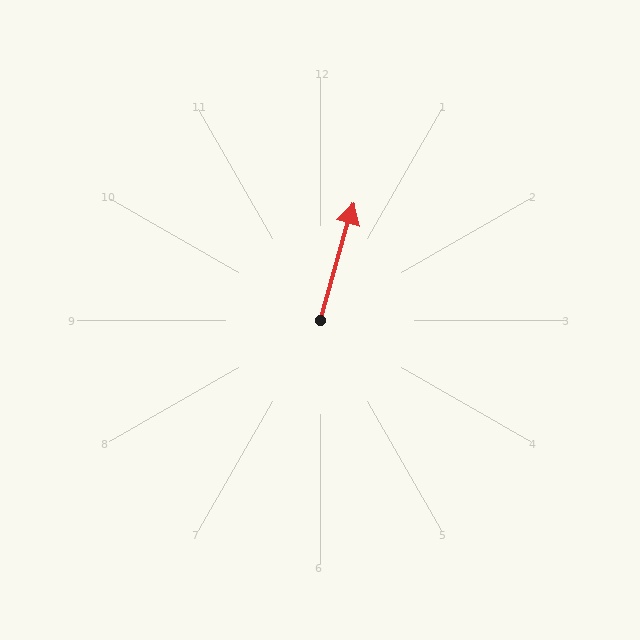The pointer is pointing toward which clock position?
Roughly 1 o'clock.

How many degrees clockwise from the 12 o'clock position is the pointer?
Approximately 16 degrees.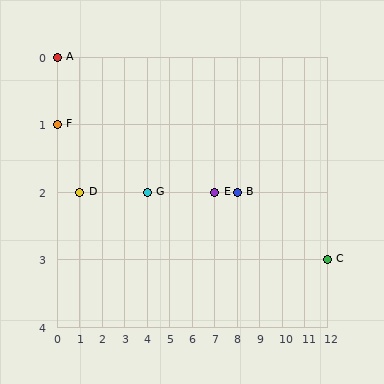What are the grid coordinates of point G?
Point G is at grid coordinates (4, 2).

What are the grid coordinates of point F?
Point F is at grid coordinates (0, 1).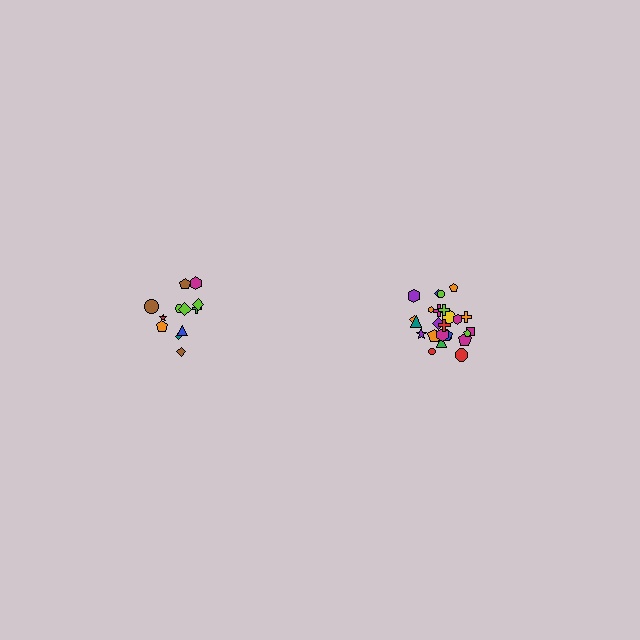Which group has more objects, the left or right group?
The right group.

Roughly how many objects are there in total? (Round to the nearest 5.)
Roughly 35 objects in total.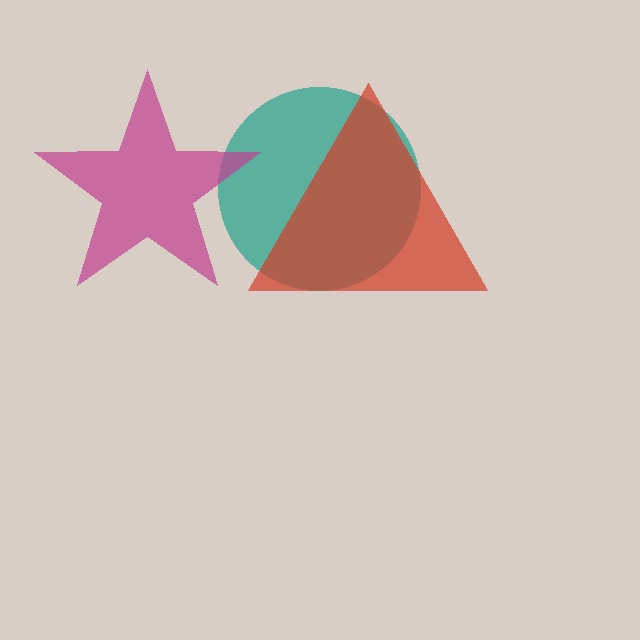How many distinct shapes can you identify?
There are 3 distinct shapes: a teal circle, a magenta star, a red triangle.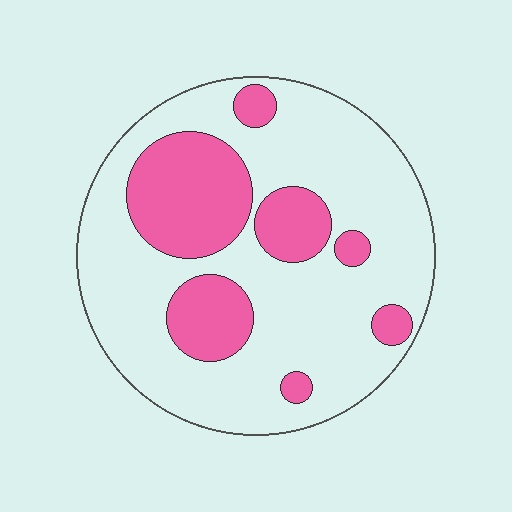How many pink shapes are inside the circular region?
7.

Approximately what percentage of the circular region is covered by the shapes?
Approximately 30%.